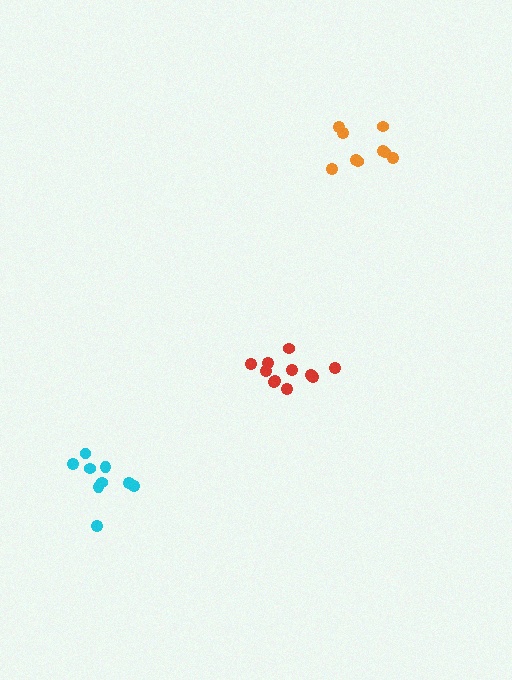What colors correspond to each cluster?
The clusters are colored: red, cyan, orange.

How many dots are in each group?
Group 1: 11 dots, Group 2: 9 dots, Group 3: 9 dots (29 total).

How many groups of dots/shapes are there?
There are 3 groups.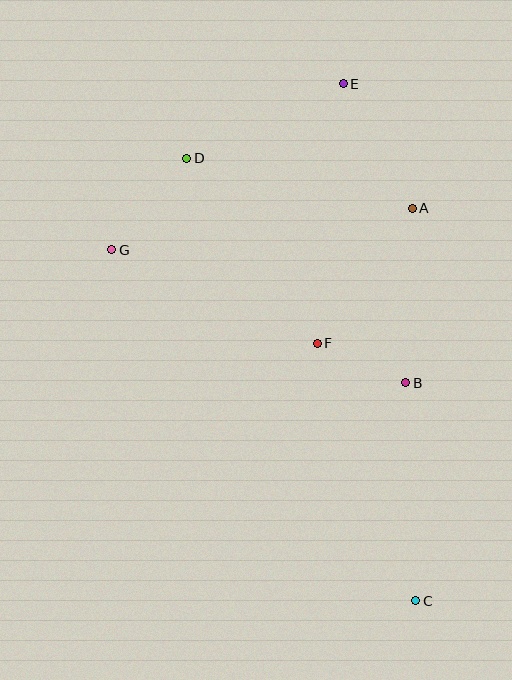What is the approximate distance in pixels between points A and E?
The distance between A and E is approximately 142 pixels.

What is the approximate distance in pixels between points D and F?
The distance between D and F is approximately 226 pixels.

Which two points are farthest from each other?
Points C and E are farthest from each other.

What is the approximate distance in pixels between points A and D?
The distance between A and D is approximately 231 pixels.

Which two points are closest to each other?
Points B and F are closest to each other.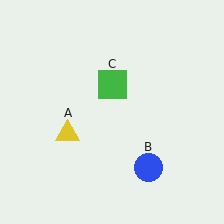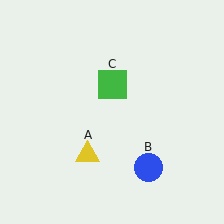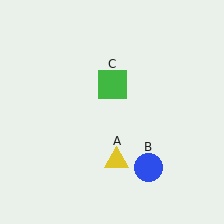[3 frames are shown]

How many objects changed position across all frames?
1 object changed position: yellow triangle (object A).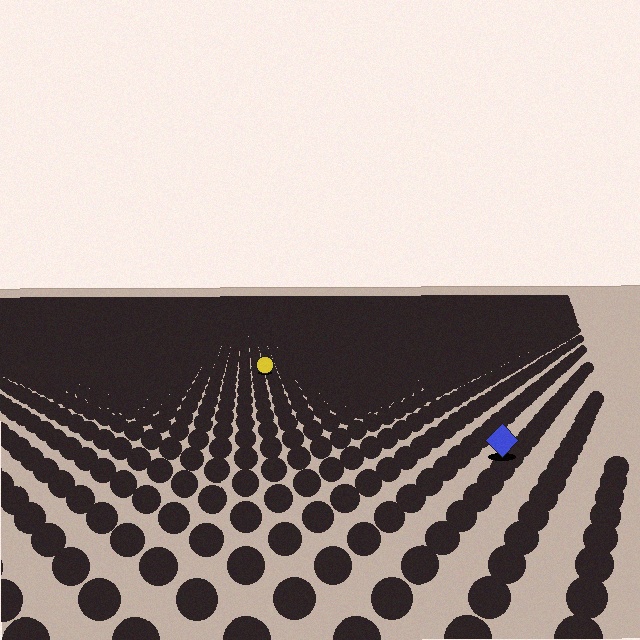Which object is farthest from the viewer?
The yellow circle is farthest from the viewer. It appears smaller and the ground texture around it is denser.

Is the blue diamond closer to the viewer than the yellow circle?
Yes. The blue diamond is closer — you can tell from the texture gradient: the ground texture is coarser near it.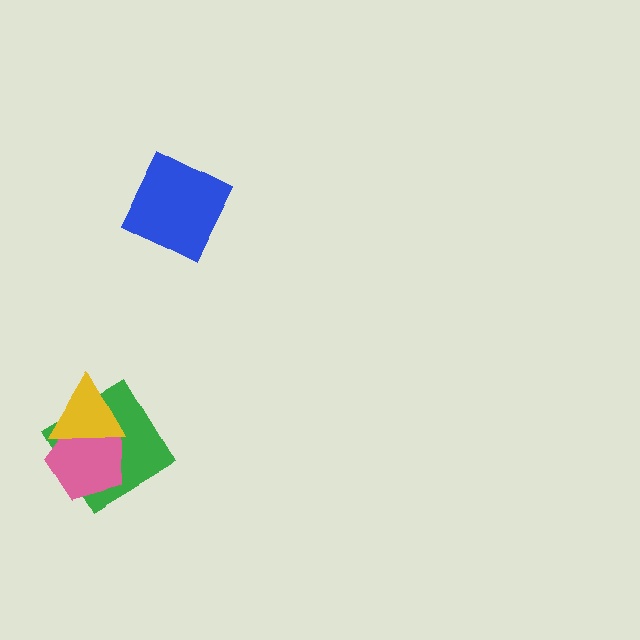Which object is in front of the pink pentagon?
The yellow triangle is in front of the pink pentagon.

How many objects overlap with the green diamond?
2 objects overlap with the green diamond.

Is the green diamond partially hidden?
Yes, it is partially covered by another shape.